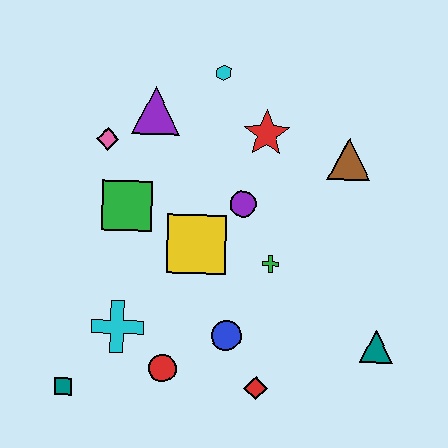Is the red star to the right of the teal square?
Yes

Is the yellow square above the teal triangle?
Yes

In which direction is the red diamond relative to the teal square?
The red diamond is to the right of the teal square.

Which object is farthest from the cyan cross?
The brown triangle is farthest from the cyan cross.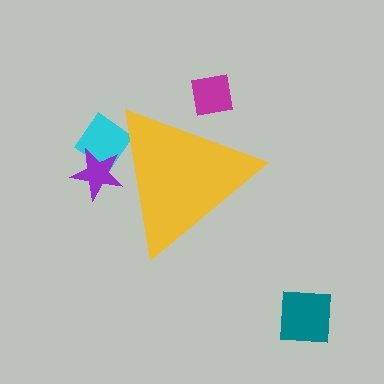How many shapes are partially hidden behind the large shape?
3 shapes are partially hidden.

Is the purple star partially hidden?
Yes, the purple star is partially hidden behind the yellow triangle.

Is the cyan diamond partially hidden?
Yes, the cyan diamond is partially hidden behind the yellow triangle.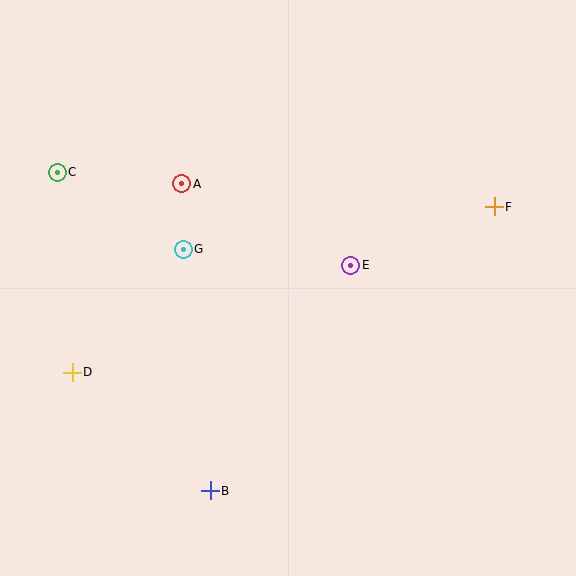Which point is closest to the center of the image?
Point E at (351, 265) is closest to the center.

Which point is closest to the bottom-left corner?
Point D is closest to the bottom-left corner.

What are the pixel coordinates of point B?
Point B is at (210, 491).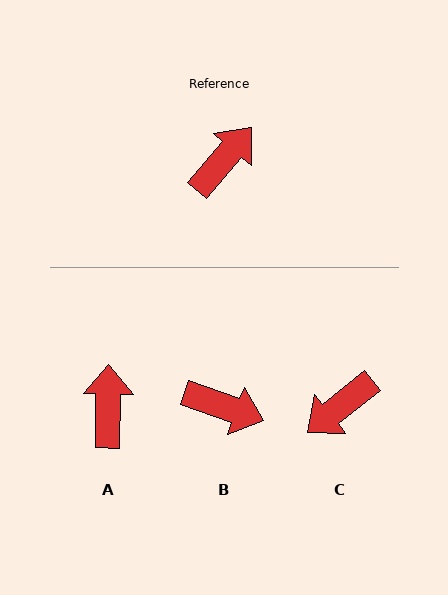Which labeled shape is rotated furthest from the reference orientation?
C, about 169 degrees away.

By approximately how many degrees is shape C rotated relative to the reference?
Approximately 169 degrees counter-clockwise.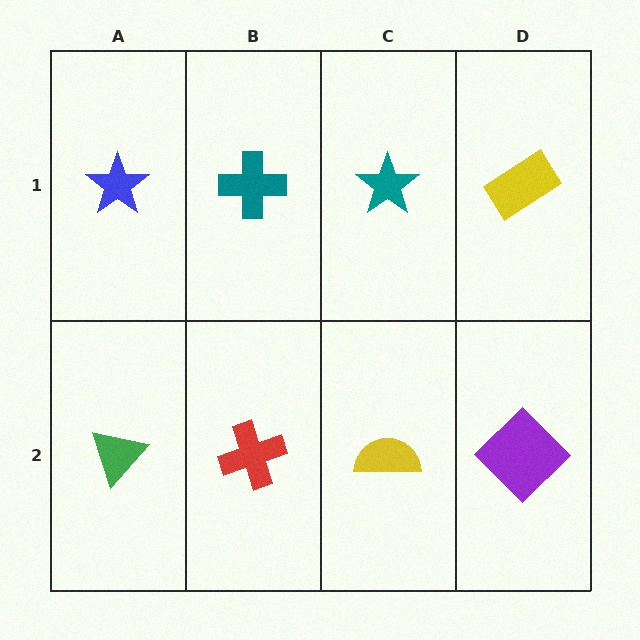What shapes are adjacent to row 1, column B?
A red cross (row 2, column B), a blue star (row 1, column A), a teal star (row 1, column C).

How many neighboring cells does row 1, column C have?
3.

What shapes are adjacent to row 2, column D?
A yellow rectangle (row 1, column D), a yellow semicircle (row 2, column C).